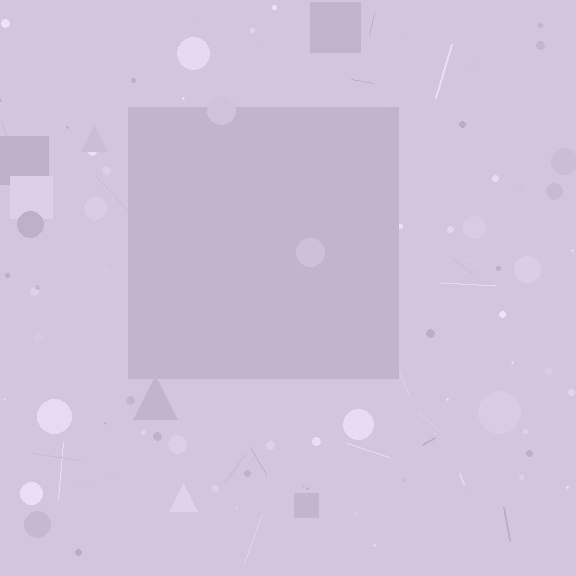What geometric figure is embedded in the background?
A square is embedded in the background.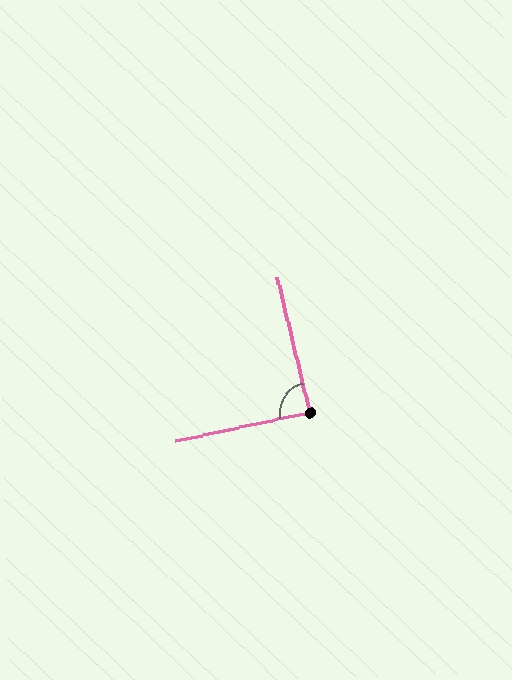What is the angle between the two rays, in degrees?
Approximately 88 degrees.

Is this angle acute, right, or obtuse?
It is approximately a right angle.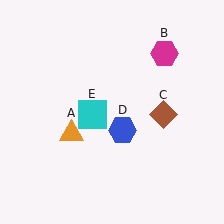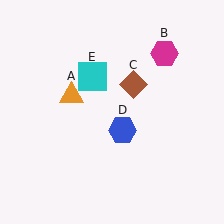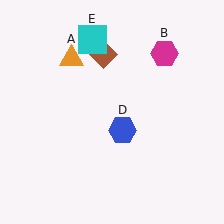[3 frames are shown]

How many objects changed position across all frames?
3 objects changed position: orange triangle (object A), brown diamond (object C), cyan square (object E).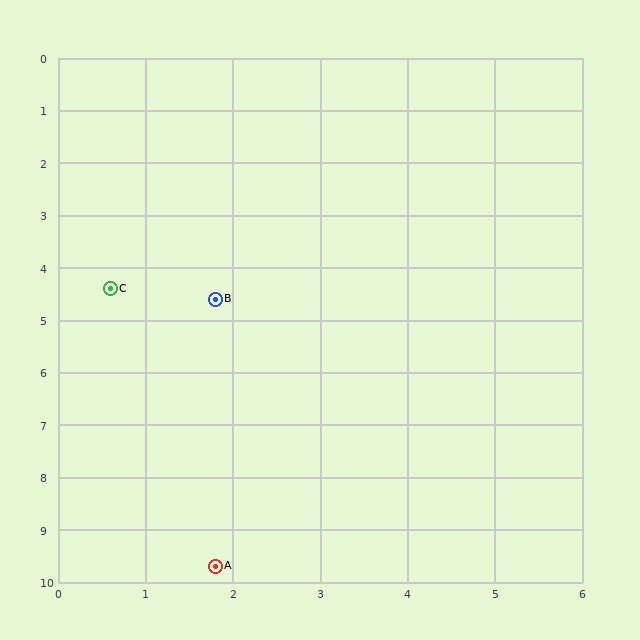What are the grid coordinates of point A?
Point A is at approximately (1.8, 9.7).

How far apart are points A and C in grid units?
Points A and C are about 5.4 grid units apart.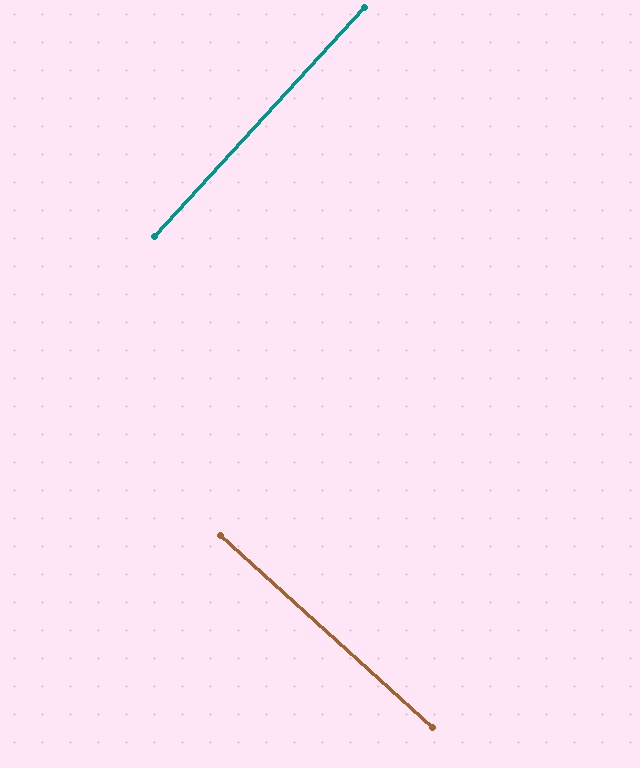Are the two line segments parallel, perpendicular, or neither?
Perpendicular — they meet at approximately 90°.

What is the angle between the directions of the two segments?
Approximately 90 degrees.